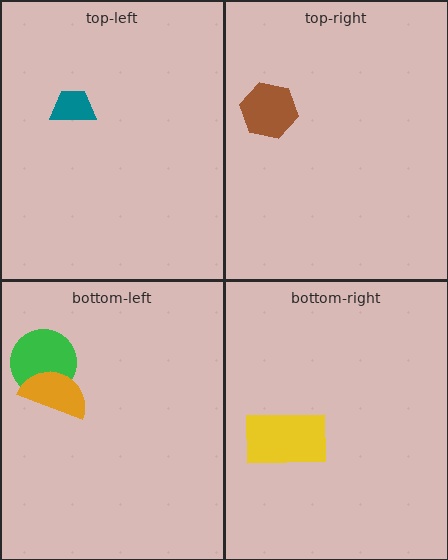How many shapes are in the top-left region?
1.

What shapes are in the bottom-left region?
The green circle, the orange semicircle.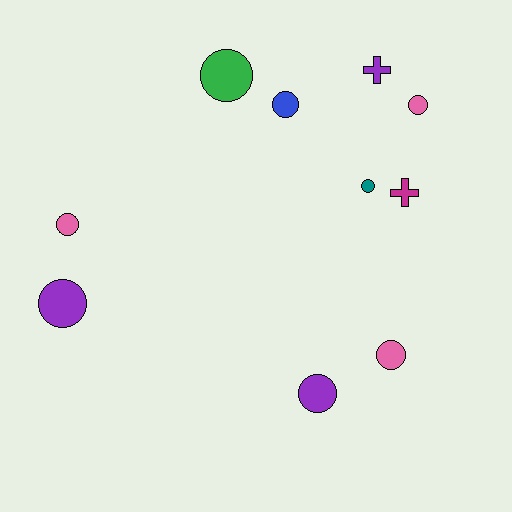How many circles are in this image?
There are 8 circles.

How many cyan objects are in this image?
There are no cyan objects.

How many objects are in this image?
There are 10 objects.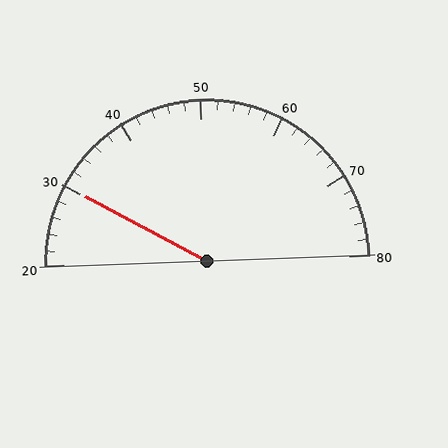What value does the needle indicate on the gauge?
The needle indicates approximately 30.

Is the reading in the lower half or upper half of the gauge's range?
The reading is in the lower half of the range (20 to 80).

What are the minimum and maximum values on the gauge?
The gauge ranges from 20 to 80.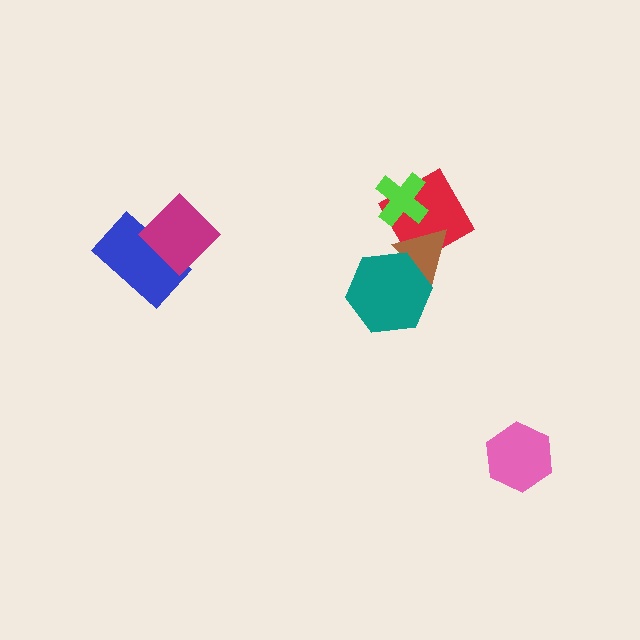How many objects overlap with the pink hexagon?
0 objects overlap with the pink hexagon.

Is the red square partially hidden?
Yes, it is partially covered by another shape.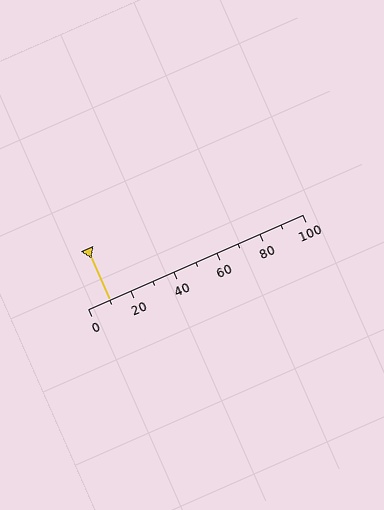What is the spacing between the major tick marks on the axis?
The major ticks are spaced 20 apart.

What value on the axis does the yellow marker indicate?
The marker indicates approximately 10.